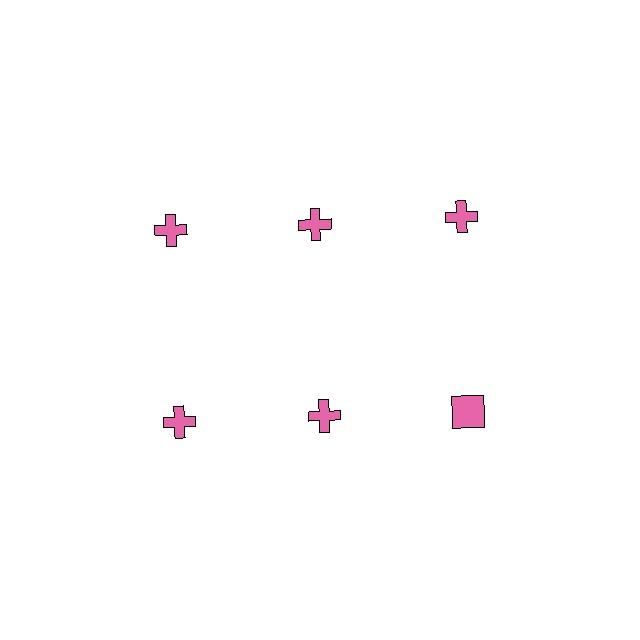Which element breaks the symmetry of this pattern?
The pink square in the second row, center column breaks the symmetry. All other shapes are pink crosses.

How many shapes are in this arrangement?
There are 6 shapes arranged in a grid pattern.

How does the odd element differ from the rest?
It has a different shape: square instead of cross.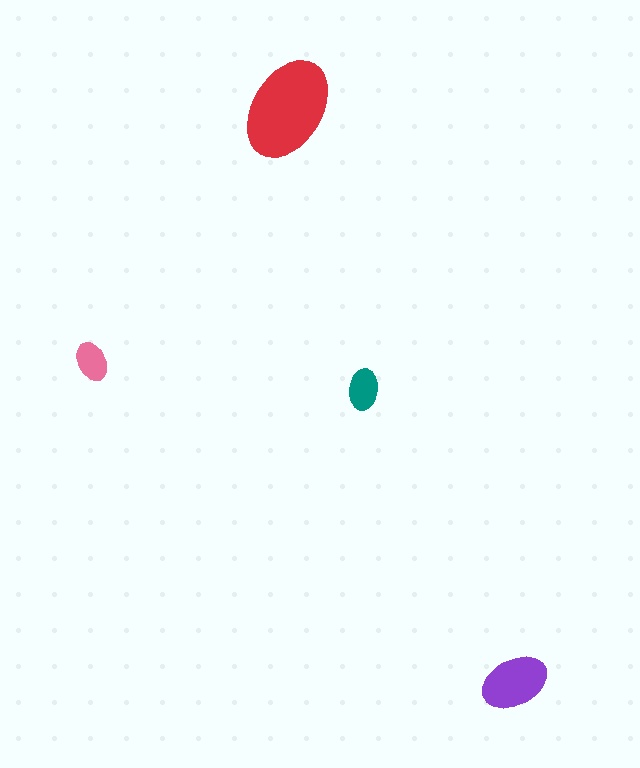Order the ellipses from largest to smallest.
the red one, the purple one, the teal one, the pink one.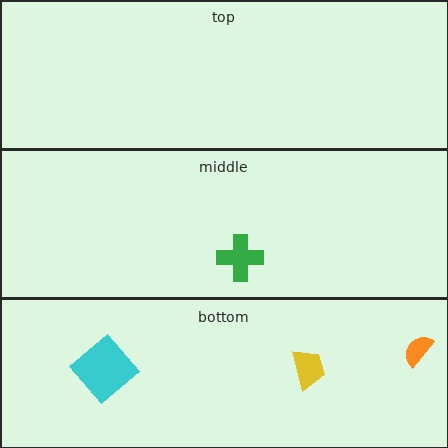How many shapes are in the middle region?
1.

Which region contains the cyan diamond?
The bottom region.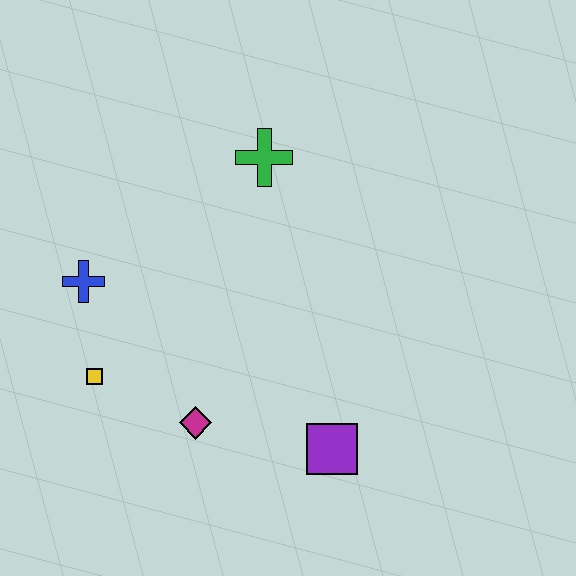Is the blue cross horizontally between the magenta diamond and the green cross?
No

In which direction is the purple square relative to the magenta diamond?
The purple square is to the right of the magenta diamond.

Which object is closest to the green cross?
The blue cross is closest to the green cross.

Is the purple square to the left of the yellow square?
No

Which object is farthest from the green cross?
The purple square is farthest from the green cross.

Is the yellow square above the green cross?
No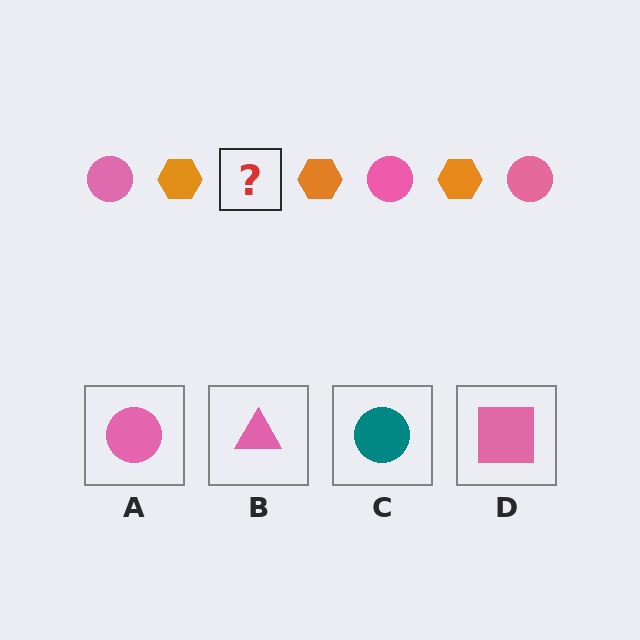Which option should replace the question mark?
Option A.